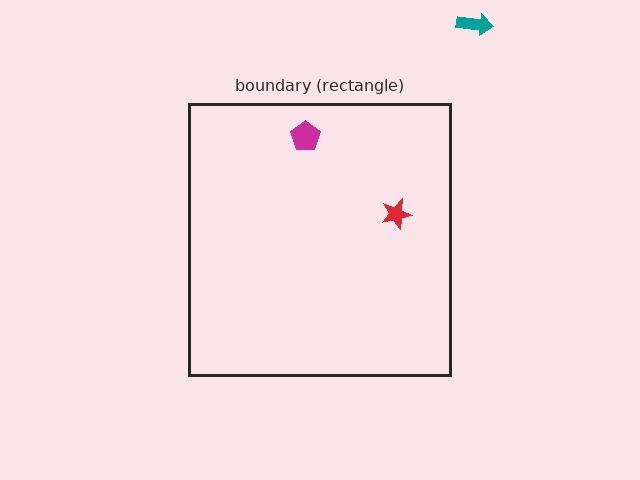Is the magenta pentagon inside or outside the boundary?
Inside.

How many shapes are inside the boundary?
2 inside, 1 outside.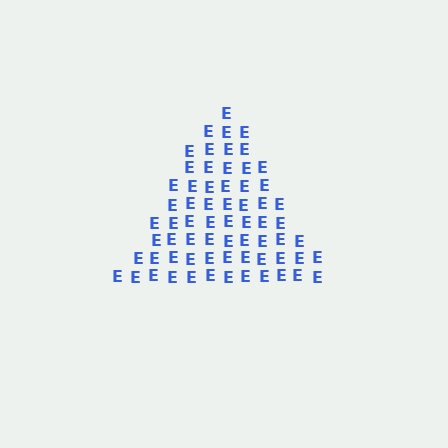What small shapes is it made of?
It is made of small letter E's.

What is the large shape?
The large shape is a triangle.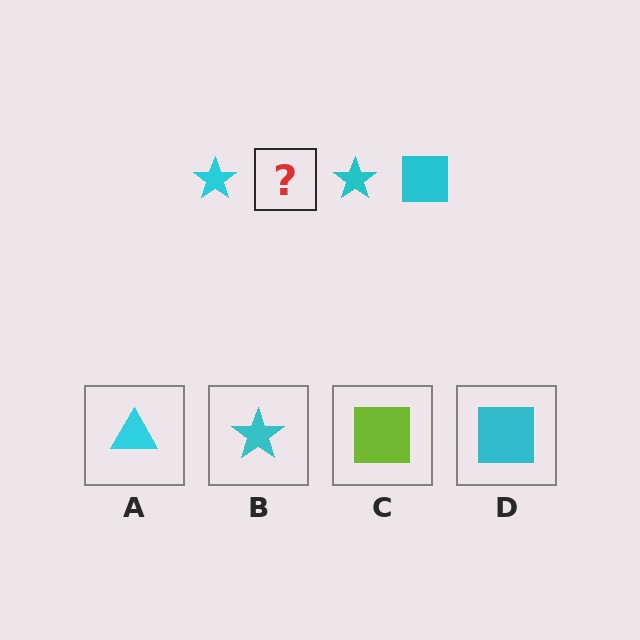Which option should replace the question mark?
Option D.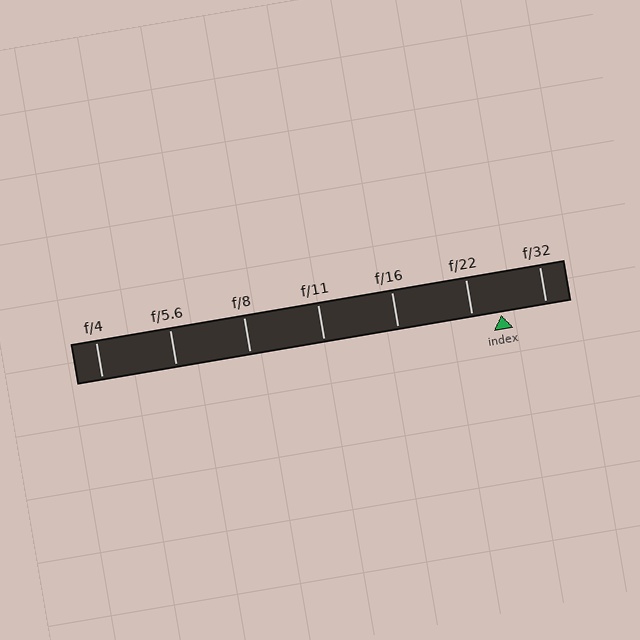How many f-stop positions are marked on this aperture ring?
There are 7 f-stop positions marked.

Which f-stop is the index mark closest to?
The index mark is closest to f/22.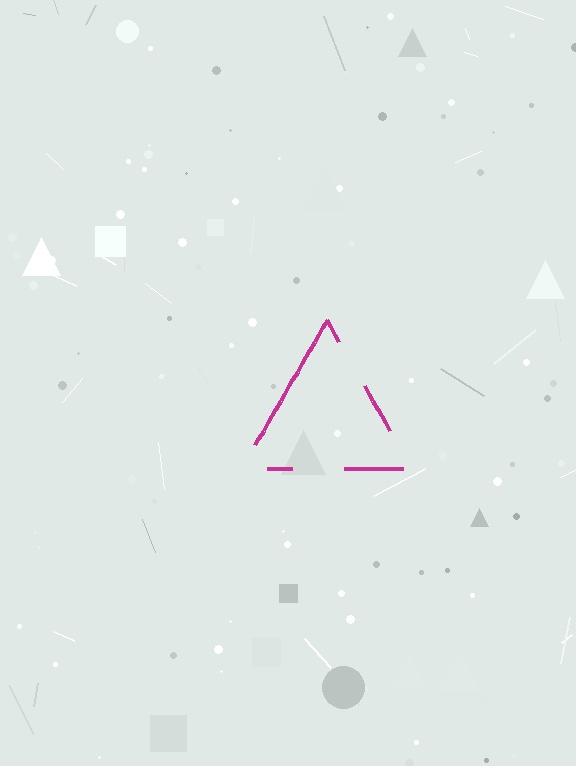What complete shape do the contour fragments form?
The contour fragments form a triangle.